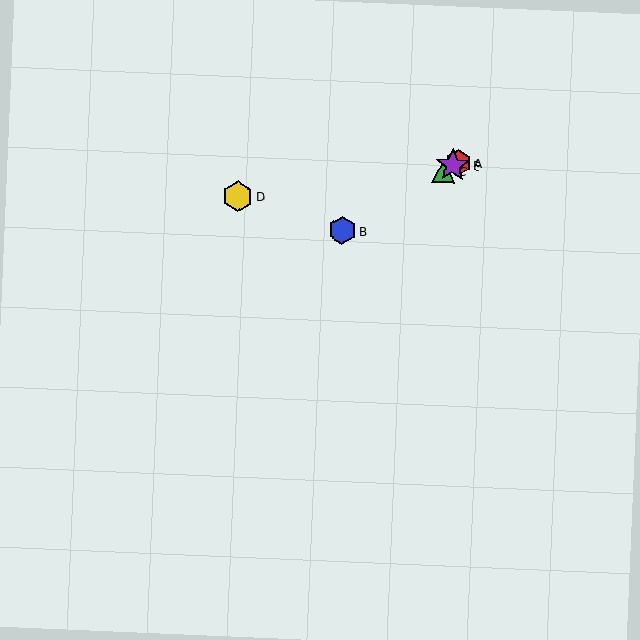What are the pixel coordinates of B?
Object B is at (342, 230).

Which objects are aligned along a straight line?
Objects A, B, C, E are aligned along a straight line.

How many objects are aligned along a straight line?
4 objects (A, B, C, E) are aligned along a straight line.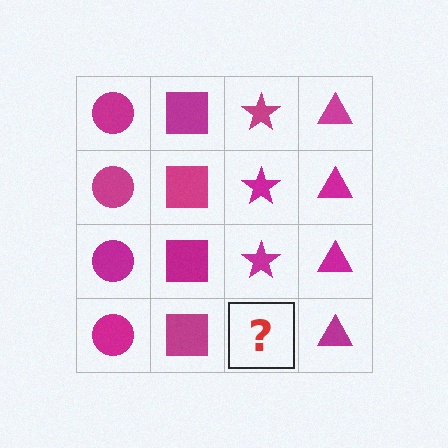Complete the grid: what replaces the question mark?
The question mark should be replaced with a magenta star.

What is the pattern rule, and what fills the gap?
The rule is that each column has a consistent shape. The gap should be filled with a magenta star.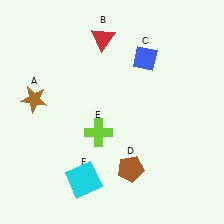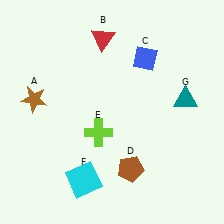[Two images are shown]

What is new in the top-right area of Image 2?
A teal triangle (G) was added in the top-right area of Image 2.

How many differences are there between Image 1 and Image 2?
There is 1 difference between the two images.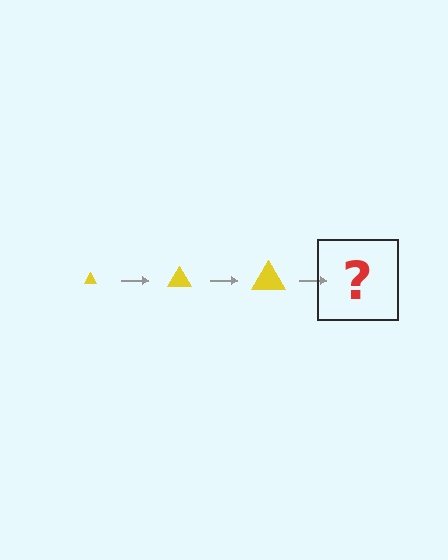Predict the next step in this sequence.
The next step is a yellow triangle, larger than the previous one.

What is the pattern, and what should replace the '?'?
The pattern is that the triangle gets progressively larger each step. The '?' should be a yellow triangle, larger than the previous one.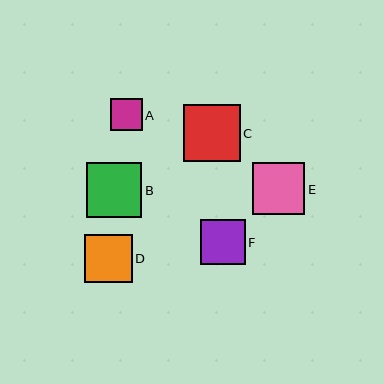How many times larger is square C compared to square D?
Square C is approximately 1.2 times the size of square D.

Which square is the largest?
Square C is the largest with a size of approximately 57 pixels.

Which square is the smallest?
Square A is the smallest with a size of approximately 32 pixels.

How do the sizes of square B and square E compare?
Square B and square E are approximately the same size.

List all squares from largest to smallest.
From largest to smallest: C, B, E, D, F, A.